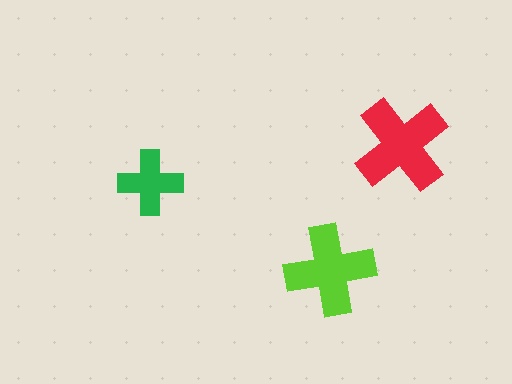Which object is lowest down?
The lime cross is bottommost.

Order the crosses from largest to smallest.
the red one, the lime one, the green one.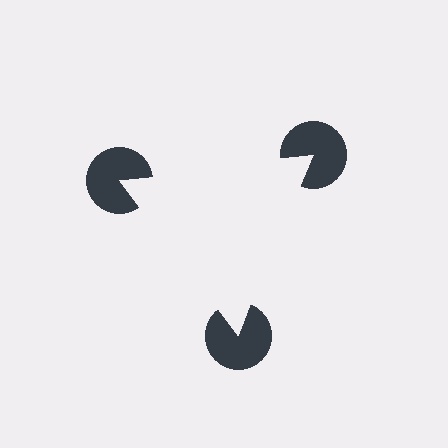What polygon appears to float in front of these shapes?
An illusory triangle — its edges are inferred from the aligned wedge cuts in the pac-man discs, not physically drawn.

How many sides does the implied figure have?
3 sides.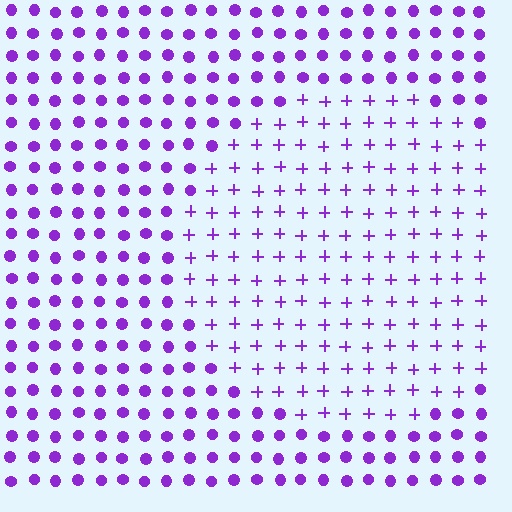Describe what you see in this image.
The image is filled with small purple elements arranged in a uniform grid. A circle-shaped region contains plus signs, while the surrounding area contains circles. The boundary is defined purely by the change in element shape.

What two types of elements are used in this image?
The image uses plus signs inside the circle region and circles outside it.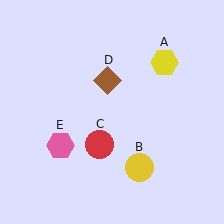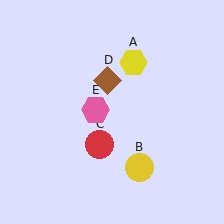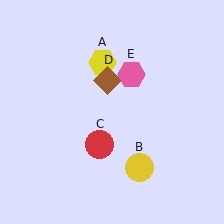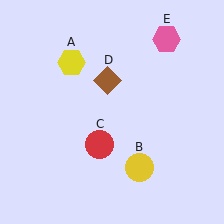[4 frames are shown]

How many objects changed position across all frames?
2 objects changed position: yellow hexagon (object A), pink hexagon (object E).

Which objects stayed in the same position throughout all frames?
Yellow circle (object B) and red circle (object C) and brown diamond (object D) remained stationary.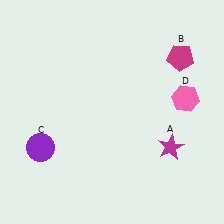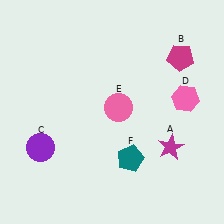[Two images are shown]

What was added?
A pink circle (E), a teal pentagon (F) were added in Image 2.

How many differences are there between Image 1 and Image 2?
There are 2 differences between the two images.